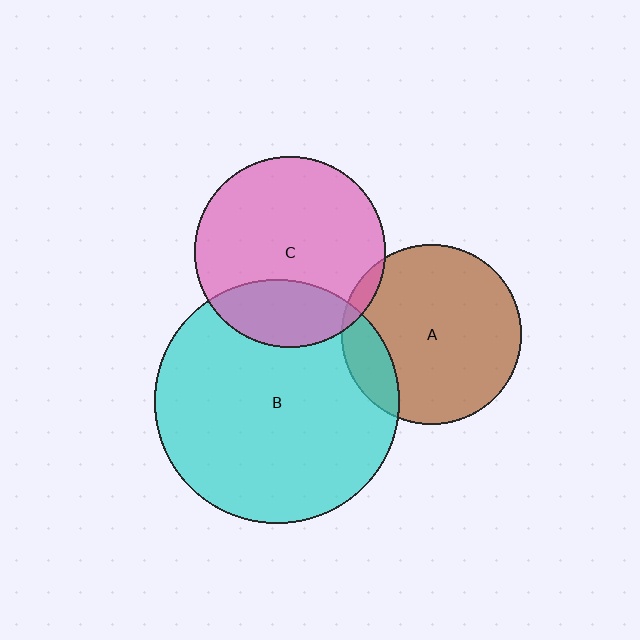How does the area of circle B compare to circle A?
Approximately 1.8 times.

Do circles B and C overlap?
Yes.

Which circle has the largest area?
Circle B (cyan).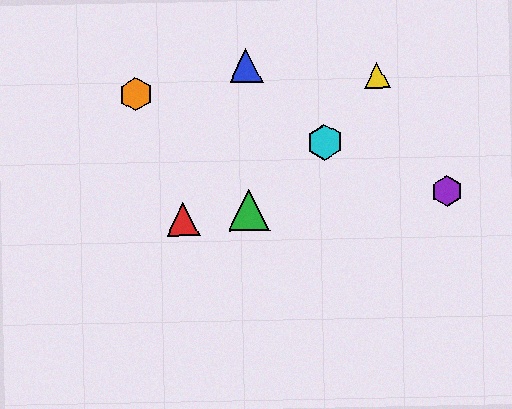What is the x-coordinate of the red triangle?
The red triangle is at x≈183.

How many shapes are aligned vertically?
2 shapes (the blue triangle, the green triangle) are aligned vertically.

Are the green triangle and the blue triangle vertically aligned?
Yes, both are at x≈249.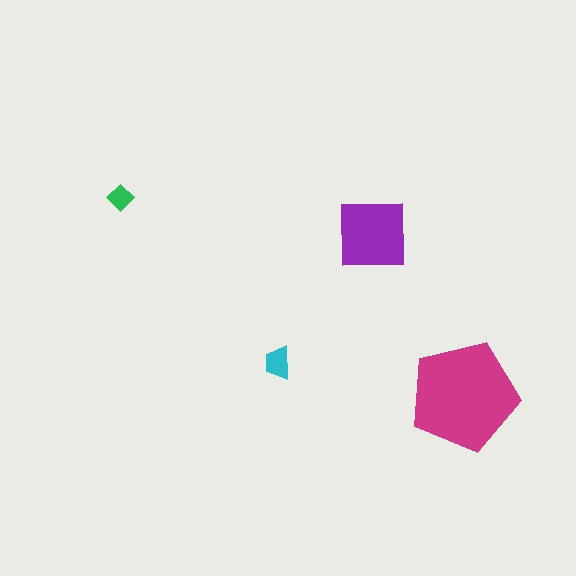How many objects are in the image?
There are 4 objects in the image.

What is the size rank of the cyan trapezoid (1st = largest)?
3rd.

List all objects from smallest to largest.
The green diamond, the cyan trapezoid, the purple square, the magenta pentagon.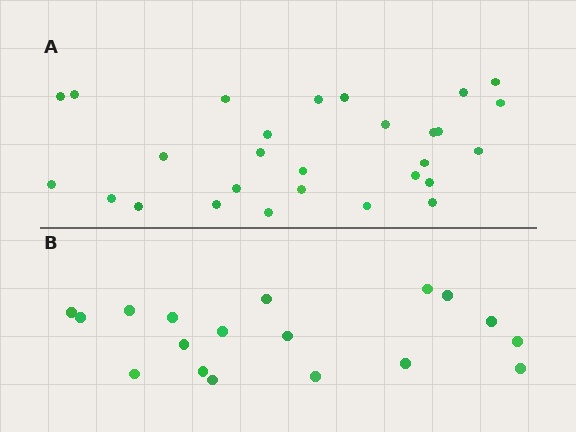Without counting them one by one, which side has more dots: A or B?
Region A (the top region) has more dots.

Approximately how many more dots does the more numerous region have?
Region A has roughly 10 or so more dots than region B.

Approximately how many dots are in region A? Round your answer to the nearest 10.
About 30 dots. (The exact count is 28, which rounds to 30.)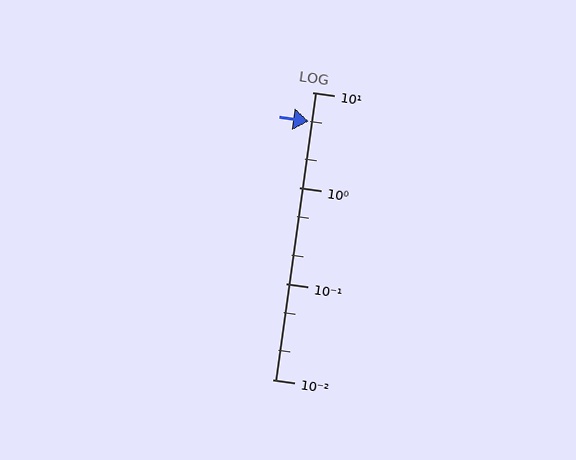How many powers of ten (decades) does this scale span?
The scale spans 3 decades, from 0.01 to 10.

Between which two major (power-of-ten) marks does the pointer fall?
The pointer is between 1 and 10.